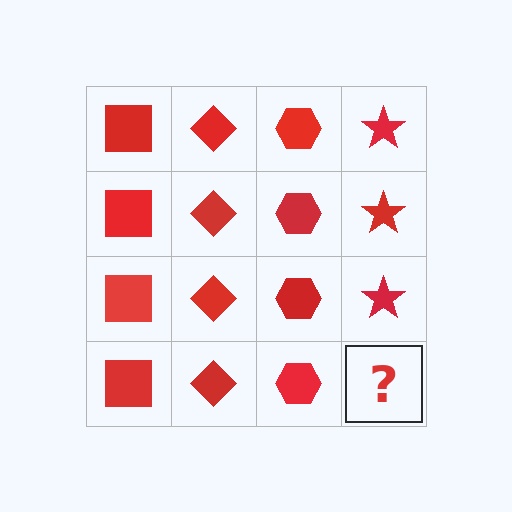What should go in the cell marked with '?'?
The missing cell should contain a red star.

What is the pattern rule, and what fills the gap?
The rule is that each column has a consistent shape. The gap should be filled with a red star.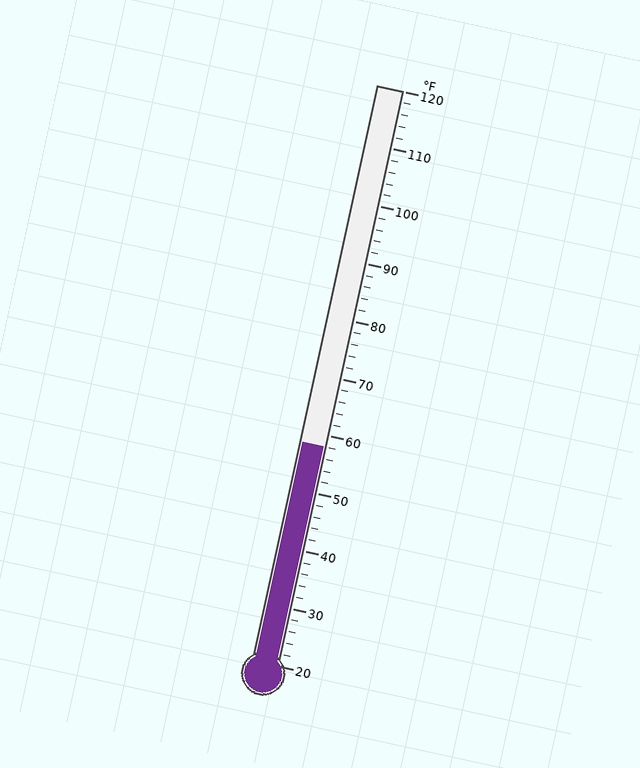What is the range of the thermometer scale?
The thermometer scale ranges from 20°F to 120°F.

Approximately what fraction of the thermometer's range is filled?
The thermometer is filled to approximately 40% of its range.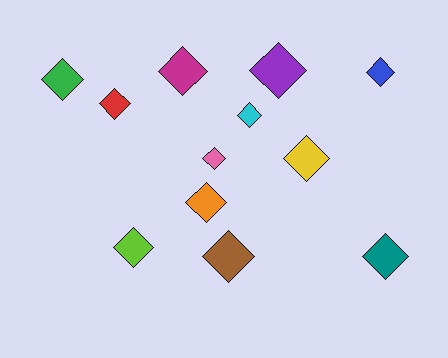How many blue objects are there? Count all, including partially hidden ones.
There is 1 blue object.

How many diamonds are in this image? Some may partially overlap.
There are 12 diamonds.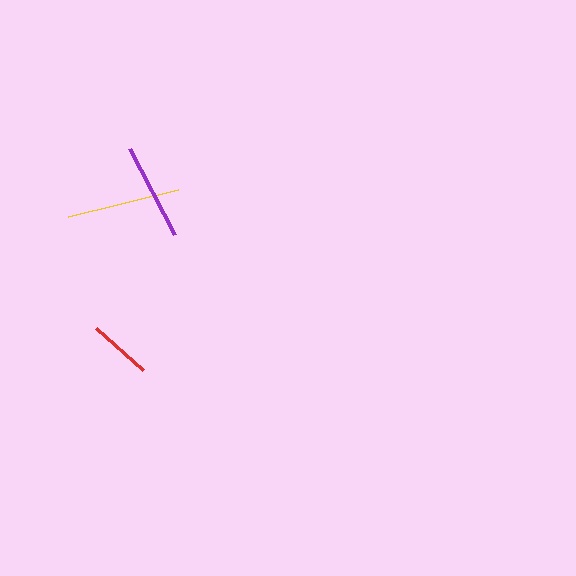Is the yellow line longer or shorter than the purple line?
The yellow line is longer than the purple line.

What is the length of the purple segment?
The purple segment is approximately 97 pixels long.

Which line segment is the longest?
The yellow line is the longest at approximately 114 pixels.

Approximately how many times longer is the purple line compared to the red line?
The purple line is approximately 1.5 times the length of the red line.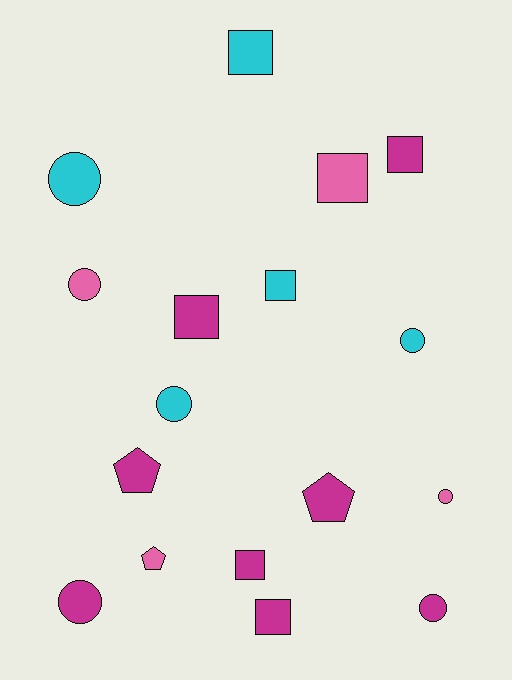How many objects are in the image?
There are 17 objects.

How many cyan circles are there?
There are 3 cyan circles.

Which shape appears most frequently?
Circle, with 7 objects.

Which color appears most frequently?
Magenta, with 8 objects.